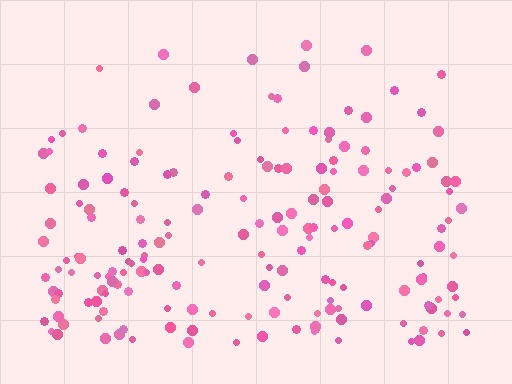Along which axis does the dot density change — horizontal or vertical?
Vertical.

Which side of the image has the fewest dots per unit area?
The top.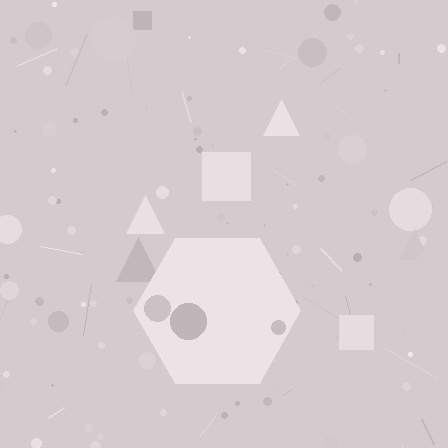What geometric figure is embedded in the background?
A hexagon is embedded in the background.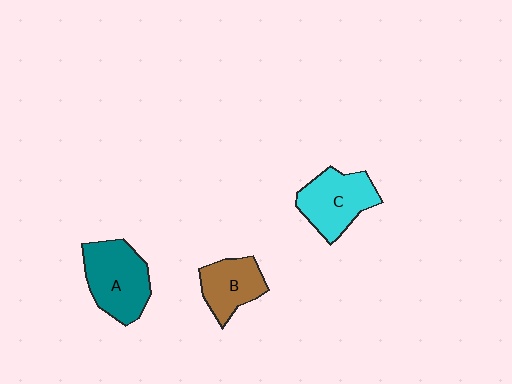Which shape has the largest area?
Shape A (teal).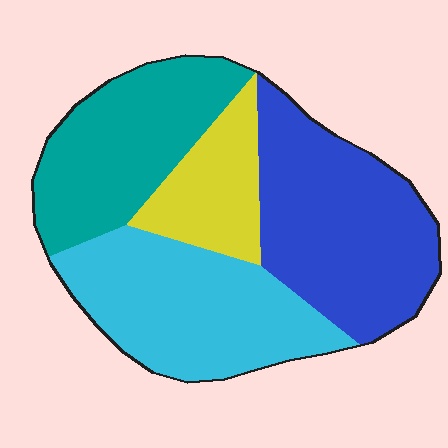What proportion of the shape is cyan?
Cyan covers 29% of the shape.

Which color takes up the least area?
Yellow, at roughly 15%.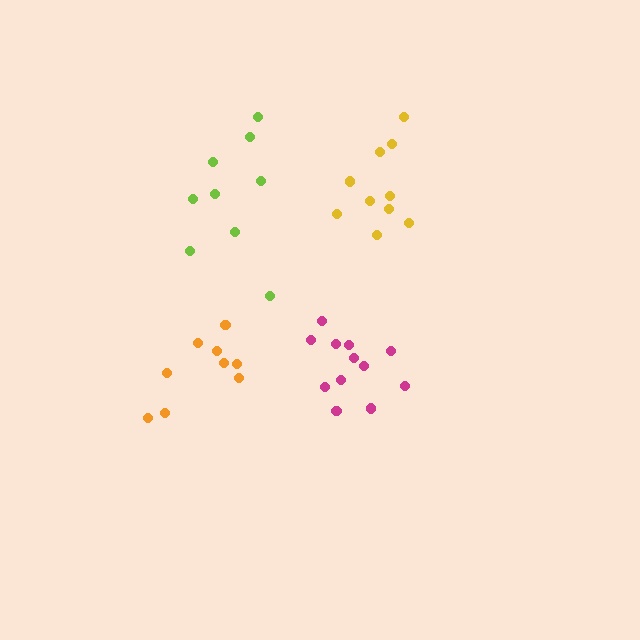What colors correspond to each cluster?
The clusters are colored: lime, magenta, orange, yellow.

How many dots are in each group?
Group 1: 9 dots, Group 2: 12 dots, Group 3: 9 dots, Group 4: 10 dots (40 total).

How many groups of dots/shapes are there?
There are 4 groups.